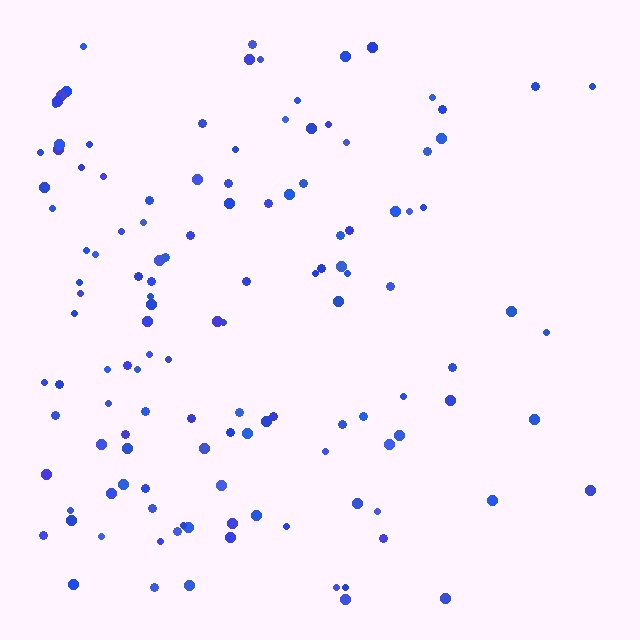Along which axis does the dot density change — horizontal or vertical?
Horizontal.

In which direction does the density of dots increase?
From right to left, with the left side densest.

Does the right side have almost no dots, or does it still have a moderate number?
Still a moderate number, just noticeably fewer than the left.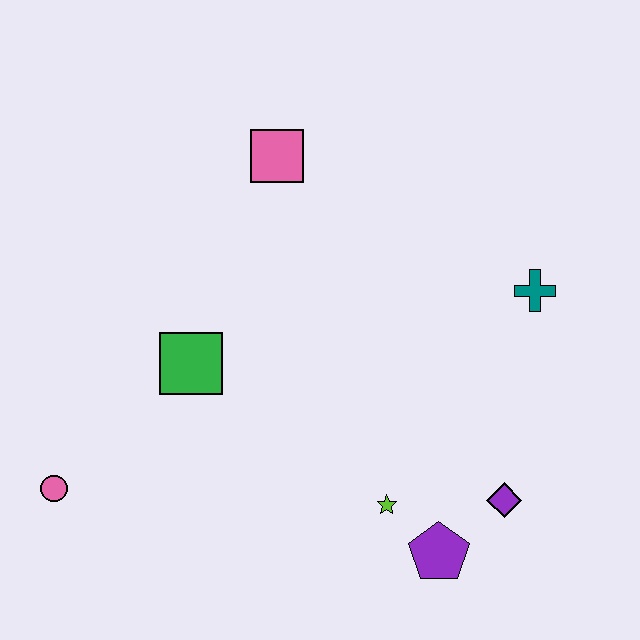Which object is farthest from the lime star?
The pink square is farthest from the lime star.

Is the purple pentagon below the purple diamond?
Yes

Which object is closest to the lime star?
The purple pentagon is closest to the lime star.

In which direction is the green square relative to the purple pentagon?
The green square is to the left of the purple pentagon.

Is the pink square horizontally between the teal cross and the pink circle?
Yes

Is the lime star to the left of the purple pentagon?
Yes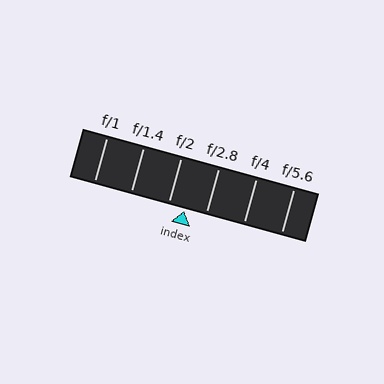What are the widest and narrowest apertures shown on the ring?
The widest aperture shown is f/1 and the narrowest is f/5.6.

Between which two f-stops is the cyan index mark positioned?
The index mark is between f/2 and f/2.8.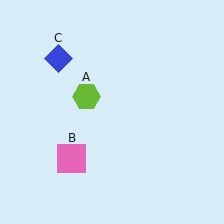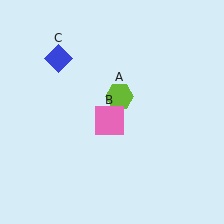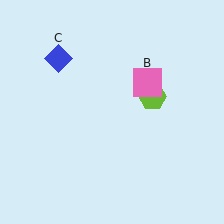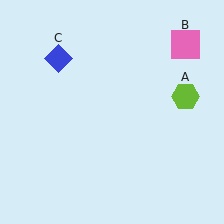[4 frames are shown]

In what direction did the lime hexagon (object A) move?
The lime hexagon (object A) moved right.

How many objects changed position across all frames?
2 objects changed position: lime hexagon (object A), pink square (object B).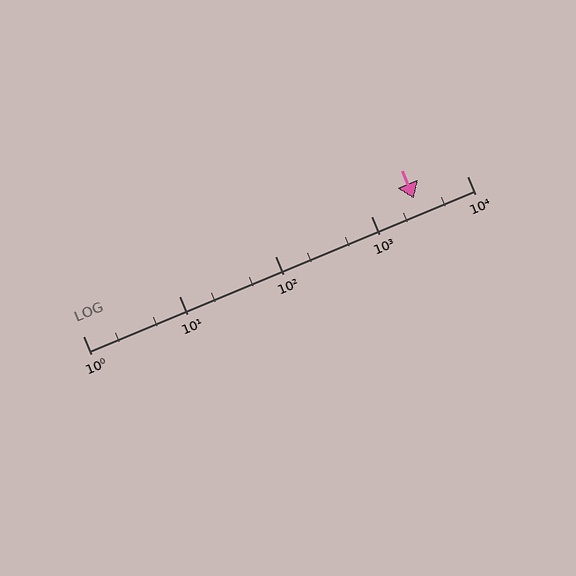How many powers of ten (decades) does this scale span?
The scale spans 4 decades, from 1 to 10000.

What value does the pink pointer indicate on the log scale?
The pointer indicates approximately 2800.